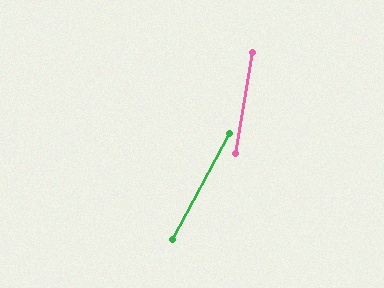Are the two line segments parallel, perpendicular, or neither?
Neither parallel nor perpendicular — they differ by about 19°.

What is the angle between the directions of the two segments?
Approximately 19 degrees.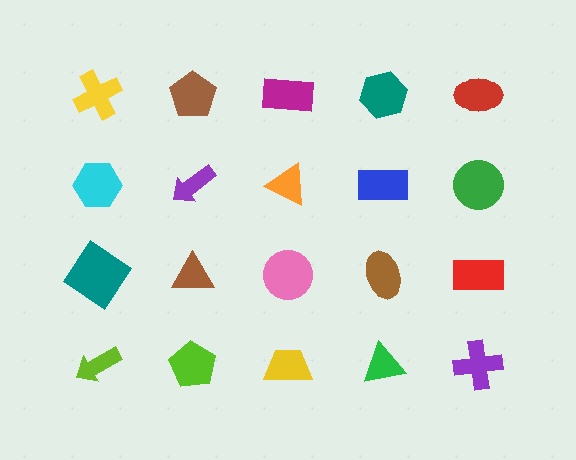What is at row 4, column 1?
A lime arrow.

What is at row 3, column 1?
A teal diamond.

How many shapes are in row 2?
5 shapes.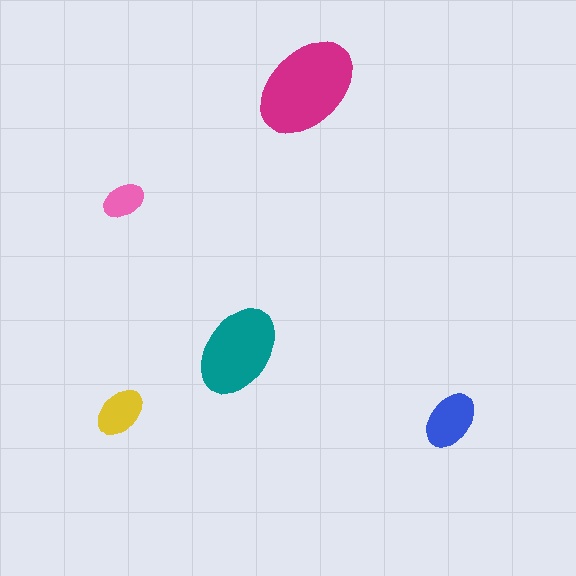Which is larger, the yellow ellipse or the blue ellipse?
The blue one.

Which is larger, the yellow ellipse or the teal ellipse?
The teal one.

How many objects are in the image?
There are 5 objects in the image.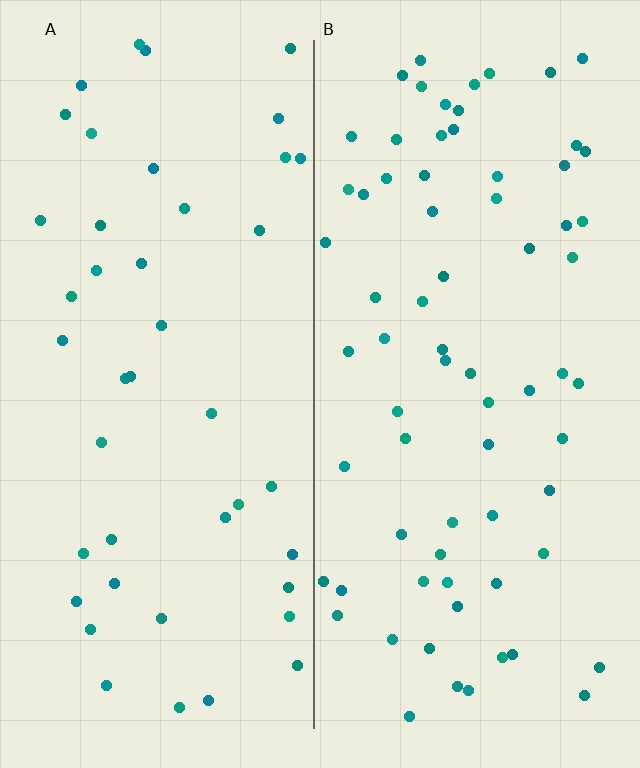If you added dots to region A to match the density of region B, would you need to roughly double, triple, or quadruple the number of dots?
Approximately double.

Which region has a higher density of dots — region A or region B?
B (the right).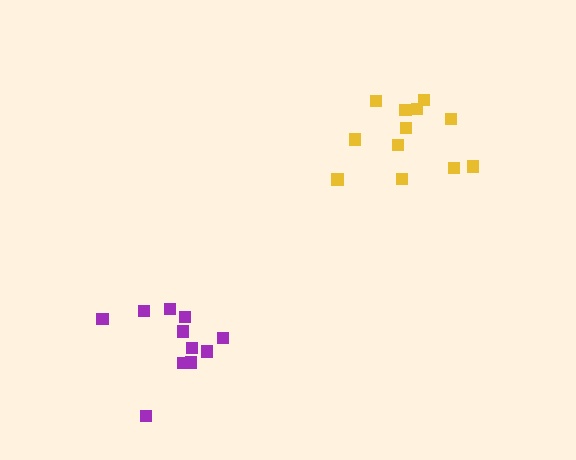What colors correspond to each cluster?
The clusters are colored: yellow, purple.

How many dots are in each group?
Group 1: 12 dots, Group 2: 11 dots (23 total).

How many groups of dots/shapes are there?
There are 2 groups.